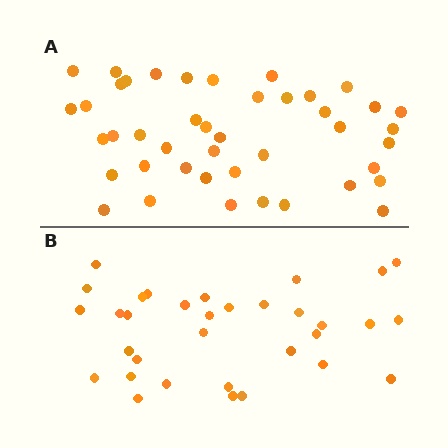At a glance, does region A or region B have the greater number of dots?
Region A (the top region) has more dots.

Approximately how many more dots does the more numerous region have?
Region A has roughly 10 or so more dots than region B.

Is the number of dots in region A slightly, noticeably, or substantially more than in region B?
Region A has noticeably more, but not dramatically so. The ratio is roughly 1.3 to 1.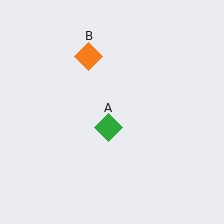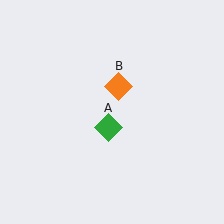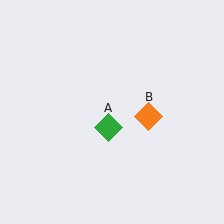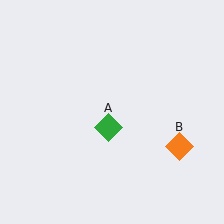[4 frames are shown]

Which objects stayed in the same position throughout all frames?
Green diamond (object A) remained stationary.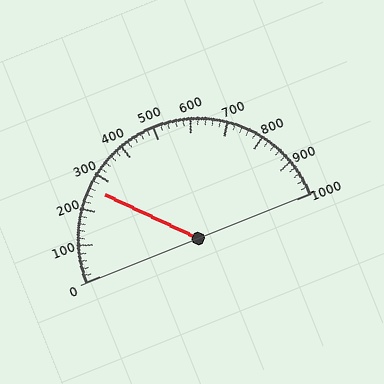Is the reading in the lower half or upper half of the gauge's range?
The reading is in the lower half of the range (0 to 1000).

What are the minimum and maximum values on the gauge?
The gauge ranges from 0 to 1000.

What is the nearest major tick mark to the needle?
The nearest major tick mark is 300.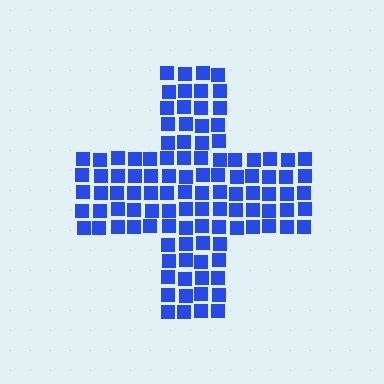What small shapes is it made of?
It is made of small squares.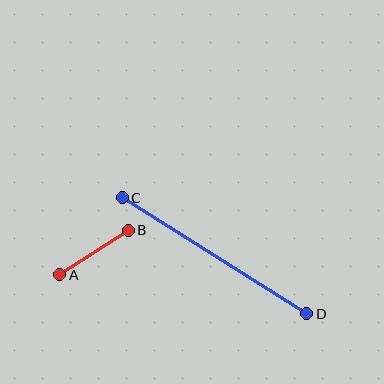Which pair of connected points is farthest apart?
Points C and D are farthest apart.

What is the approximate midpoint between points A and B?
The midpoint is at approximately (94, 253) pixels.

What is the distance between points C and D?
The distance is approximately 218 pixels.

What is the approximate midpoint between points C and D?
The midpoint is at approximately (215, 256) pixels.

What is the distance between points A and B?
The distance is approximately 82 pixels.